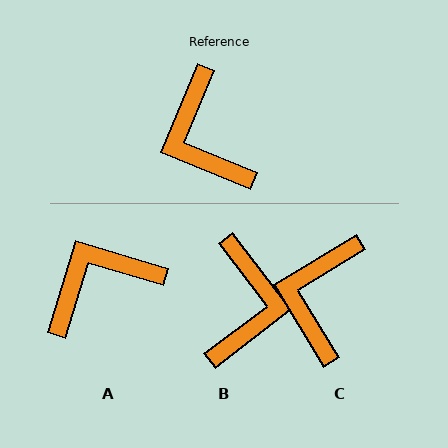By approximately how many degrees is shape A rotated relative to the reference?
Approximately 84 degrees clockwise.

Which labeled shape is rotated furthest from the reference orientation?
B, about 150 degrees away.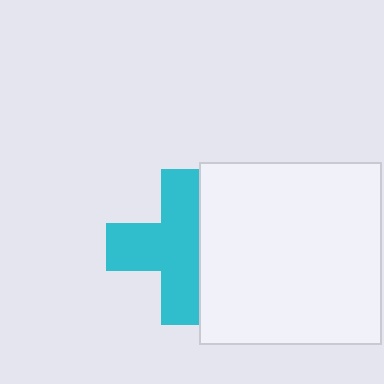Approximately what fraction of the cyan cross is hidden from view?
Roughly 33% of the cyan cross is hidden behind the white square.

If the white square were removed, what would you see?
You would see the complete cyan cross.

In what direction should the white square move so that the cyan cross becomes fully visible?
The white square should move right. That is the shortest direction to clear the overlap and leave the cyan cross fully visible.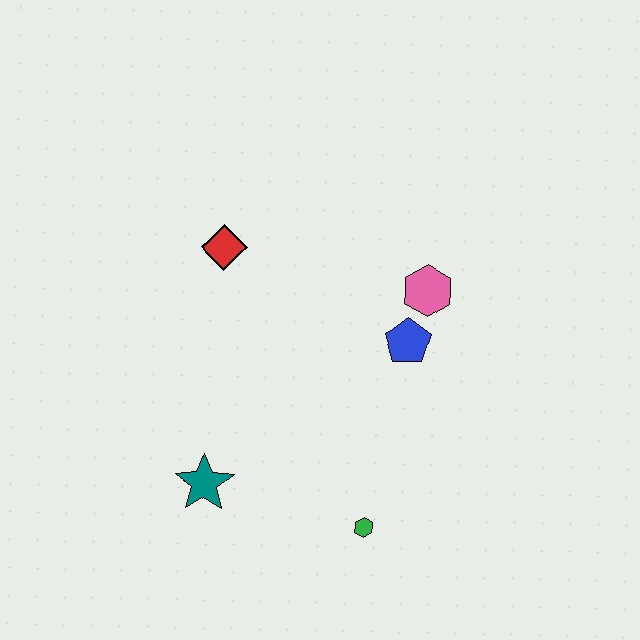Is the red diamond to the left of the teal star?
No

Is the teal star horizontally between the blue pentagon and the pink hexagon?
No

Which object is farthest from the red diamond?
The green hexagon is farthest from the red diamond.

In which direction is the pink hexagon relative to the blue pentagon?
The pink hexagon is above the blue pentagon.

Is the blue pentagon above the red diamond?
No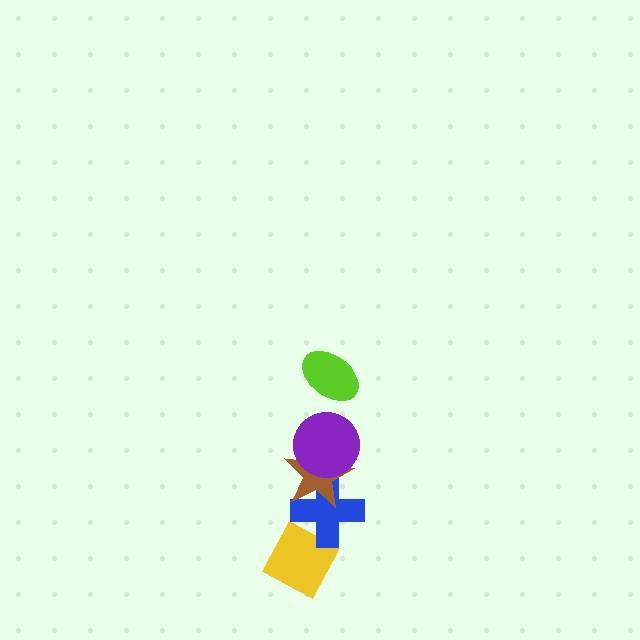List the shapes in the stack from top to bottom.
From top to bottom: the lime ellipse, the purple circle, the brown star, the blue cross, the yellow diamond.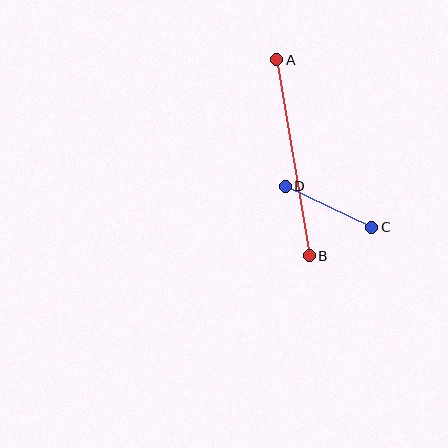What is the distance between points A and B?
The distance is approximately 198 pixels.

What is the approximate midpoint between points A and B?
The midpoint is at approximately (293, 158) pixels.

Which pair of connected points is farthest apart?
Points A and B are farthest apart.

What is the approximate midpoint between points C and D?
The midpoint is at approximately (329, 207) pixels.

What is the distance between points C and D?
The distance is approximately 95 pixels.